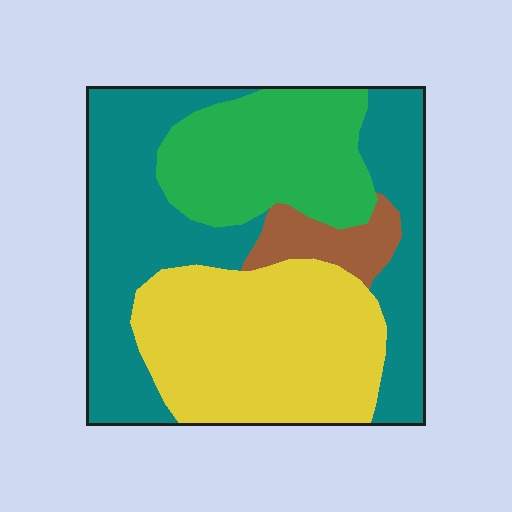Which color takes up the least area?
Brown, at roughly 5%.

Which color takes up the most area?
Teal, at roughly 40%.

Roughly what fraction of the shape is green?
Green takes up about one fifth (1/5) of the shape.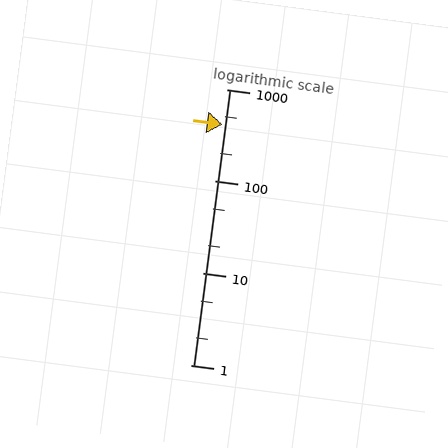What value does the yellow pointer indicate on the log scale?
The pointer indicates approximately 410.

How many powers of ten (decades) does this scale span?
The scale spans 3 decades, from 1 to 1000.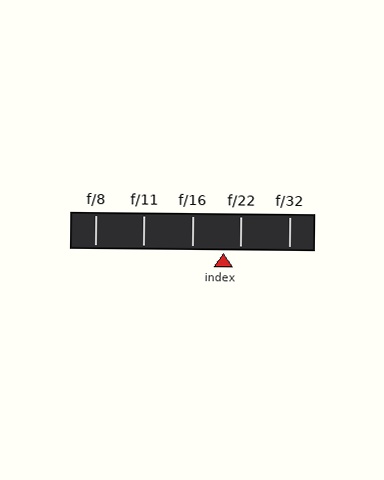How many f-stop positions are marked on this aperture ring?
There are 5 f-stop positions marked.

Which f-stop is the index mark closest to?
The index mark is closest to f/22.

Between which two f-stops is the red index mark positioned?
The index mark is between f/16 and f/22.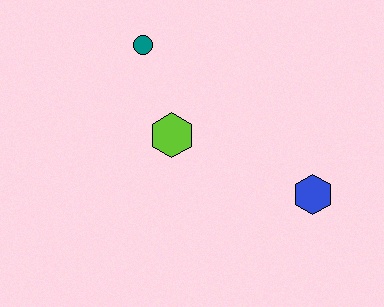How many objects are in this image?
There are 3 objects.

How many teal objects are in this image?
There is 1 teal object.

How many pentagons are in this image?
There are no pentagons.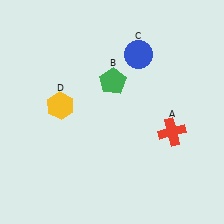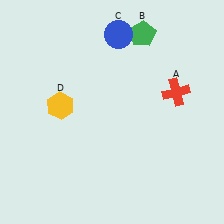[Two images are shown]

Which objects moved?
The objects that moved are: the red cross (A), the green pentagon (B), the blue circle (C).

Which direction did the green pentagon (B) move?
The green pentagon (B) moved up.